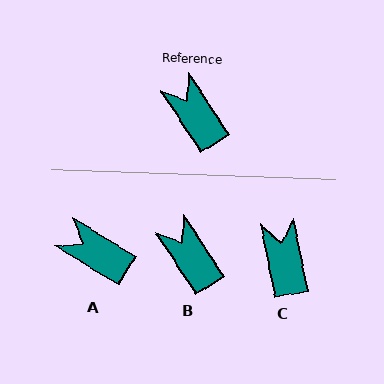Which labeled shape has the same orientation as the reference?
B.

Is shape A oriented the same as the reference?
No, it is off by about 25 degrees.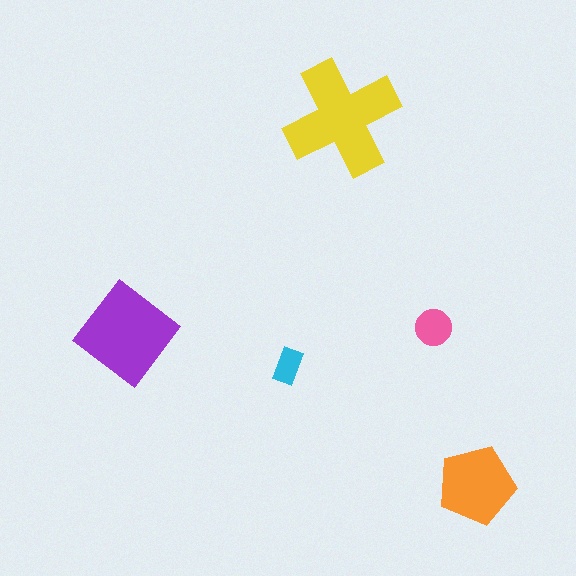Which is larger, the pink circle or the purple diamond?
The purple diamond.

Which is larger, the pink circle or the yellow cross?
The yellow cross.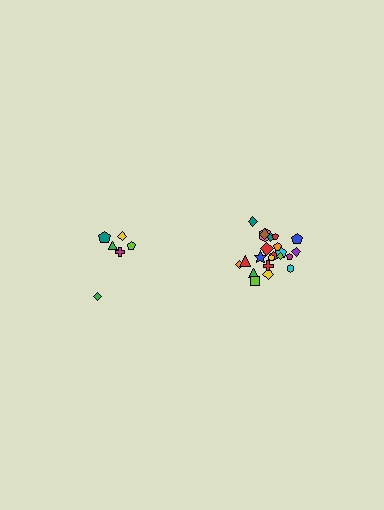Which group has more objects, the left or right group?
The right group.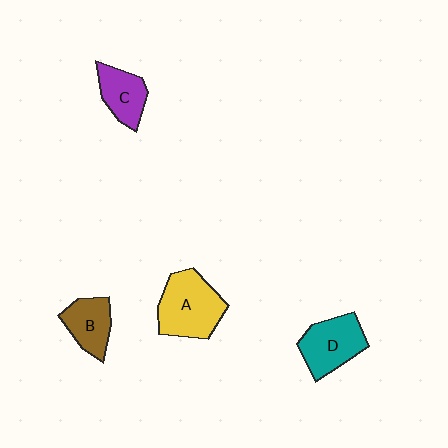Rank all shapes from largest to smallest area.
From largest to smallest: A (yellow), D (teal), B (brown), C (purple).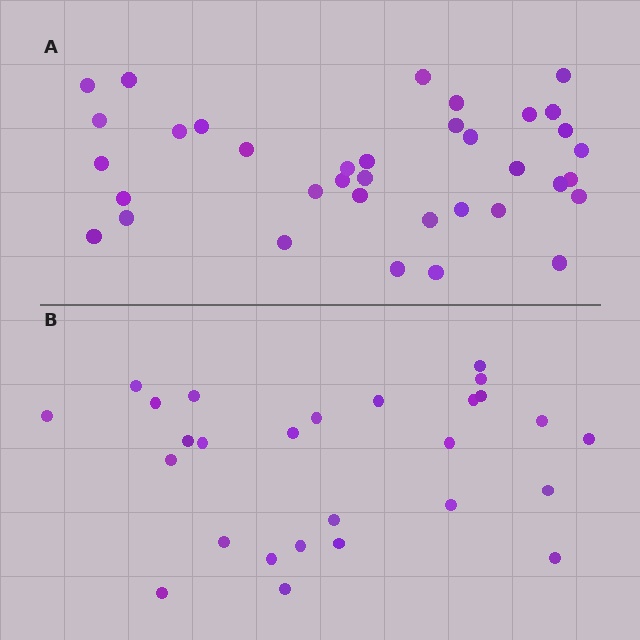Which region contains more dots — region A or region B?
Region A (the top region) has more dots.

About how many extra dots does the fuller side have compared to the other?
Region A has roughly 8 or so more dots than region B.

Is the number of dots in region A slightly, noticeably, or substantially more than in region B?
Region A has noticeably more, but not dramatically so. The ratio is roughly 1.3 to 1.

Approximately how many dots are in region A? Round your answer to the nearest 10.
About 40 dots. (The exact count is 36, which rounds to 40.)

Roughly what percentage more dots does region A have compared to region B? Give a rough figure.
About 35% more.